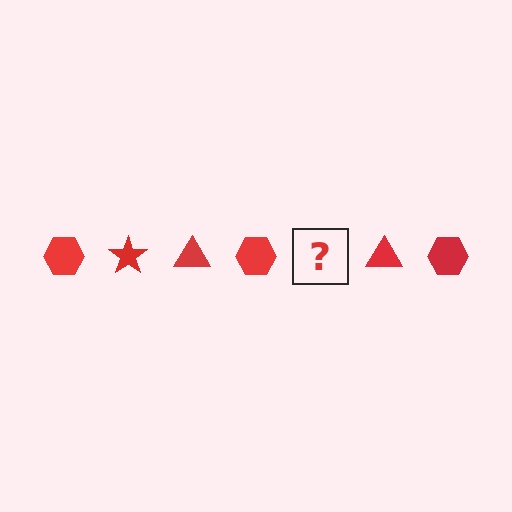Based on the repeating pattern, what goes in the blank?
The blank should be a red star.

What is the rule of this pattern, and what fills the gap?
The rule is that the pattern cycles through hexagon, star, triangle shapes in red. The gap should be filled with a red star.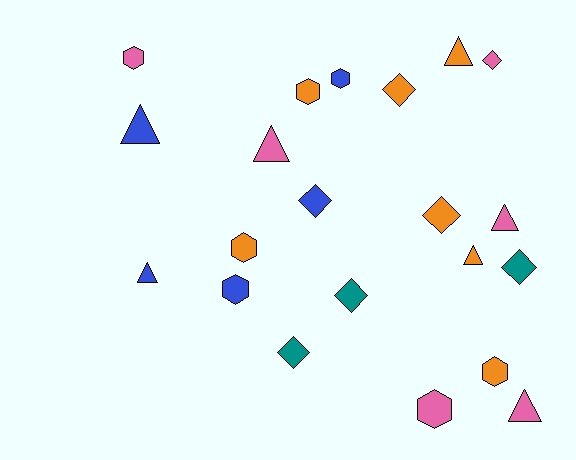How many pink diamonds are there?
There is 1 pink diamond.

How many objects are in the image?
There are 21 objects.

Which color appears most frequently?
Orange, with 7 objects.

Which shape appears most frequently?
Hexagon, with 7 objects.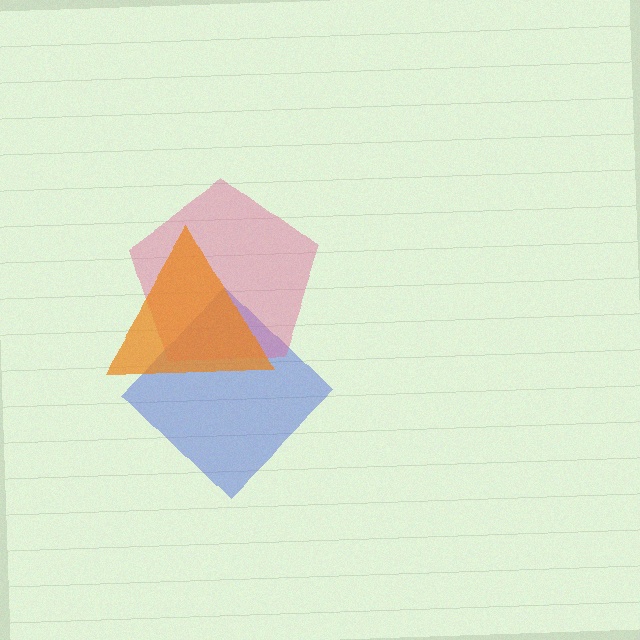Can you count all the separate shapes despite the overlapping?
Yes, there are 3 separate shapes.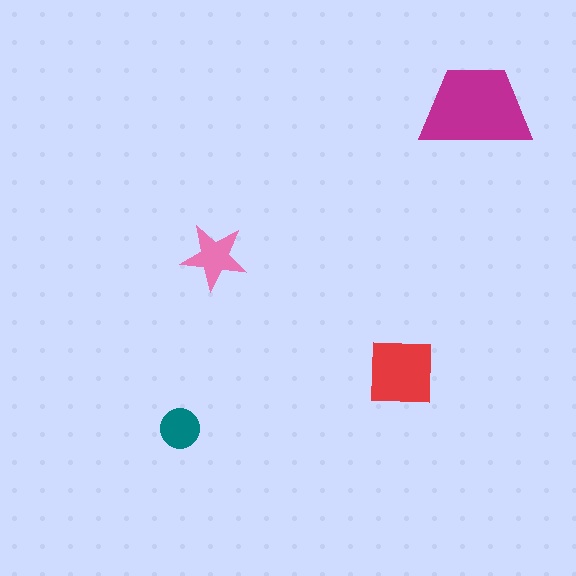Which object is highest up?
The magenta trapezoid is topmost.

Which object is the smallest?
The teal circle.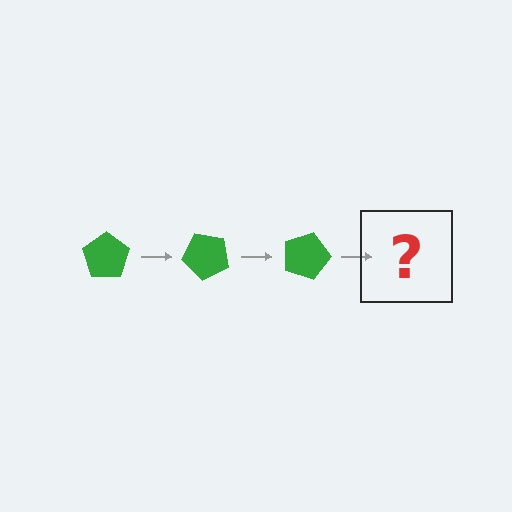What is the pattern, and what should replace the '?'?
The pattern is that the pentagon rotates 45 degrees each step. The '?' should be a green pentagon rotated 135 degrees.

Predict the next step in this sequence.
The next step is a green pentagon rotated 135 degrees.